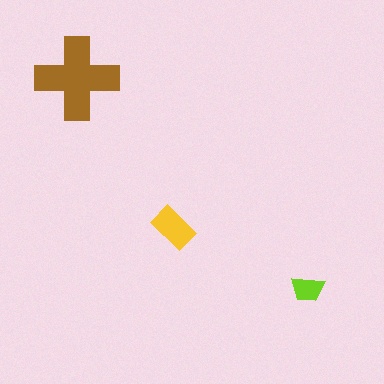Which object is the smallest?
The lime trapezoid.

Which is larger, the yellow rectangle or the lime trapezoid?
The yellow rectangle.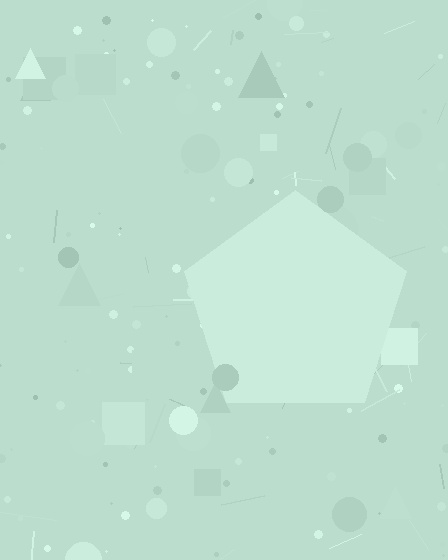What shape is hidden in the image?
A pentagon is hidden in the image.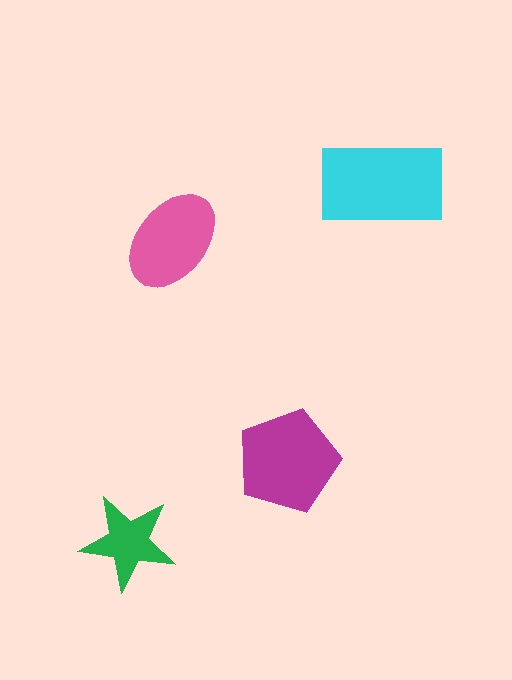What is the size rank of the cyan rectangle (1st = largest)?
1st.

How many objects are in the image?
There are 4 objects in the image.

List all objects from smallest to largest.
The green star, the pink ellipse, the magenta pentagon, the cyan rectangle.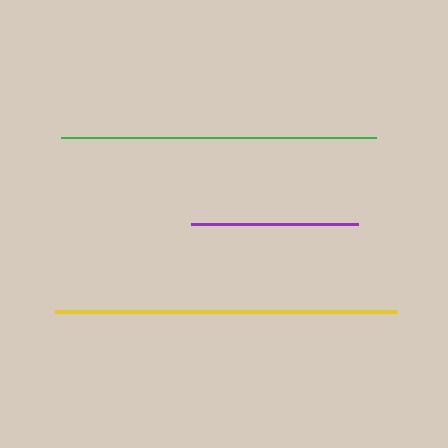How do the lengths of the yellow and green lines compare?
The yellow and green lines are approximately the same length.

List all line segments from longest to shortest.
From longest to shortest: yellow, green, purple.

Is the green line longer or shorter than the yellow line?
The yellow line is longer than the green line.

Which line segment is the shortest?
The purple line is the shortest at approximately 167 pixels.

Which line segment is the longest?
The yellow line is the longest at approximately 342 pixels.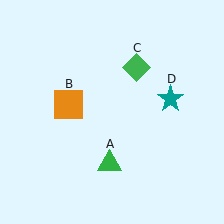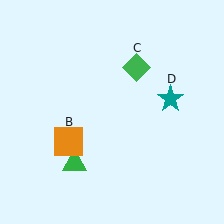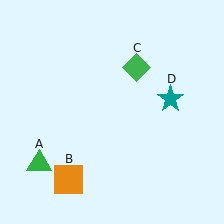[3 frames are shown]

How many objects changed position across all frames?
2 objects changed position: green triangle (object A), orange square (object B).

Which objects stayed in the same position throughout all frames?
Green diamond (object C) and teal star (object D) remained stationary.